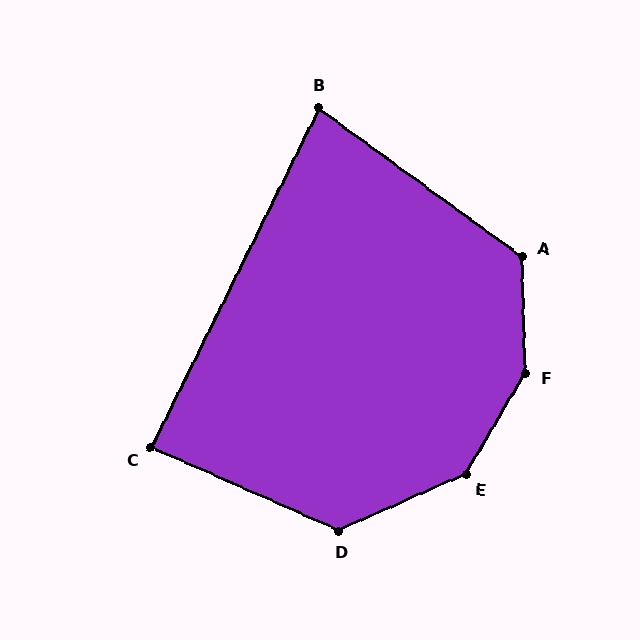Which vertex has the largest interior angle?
F, at approximately 148 degrees.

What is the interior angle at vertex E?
Approximately 145 degrees (obtuse).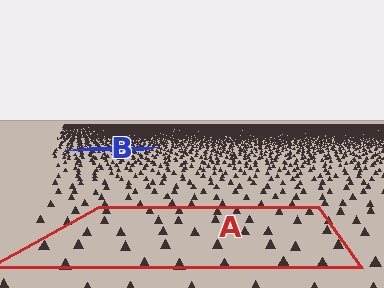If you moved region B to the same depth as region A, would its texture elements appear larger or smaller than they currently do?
They would appear larger. At a closer depth, the same texture elements are projected at a bigger on-screen size.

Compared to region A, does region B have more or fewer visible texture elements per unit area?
Region B has more texture elements per unit area — they are packed more densely because it is farther away.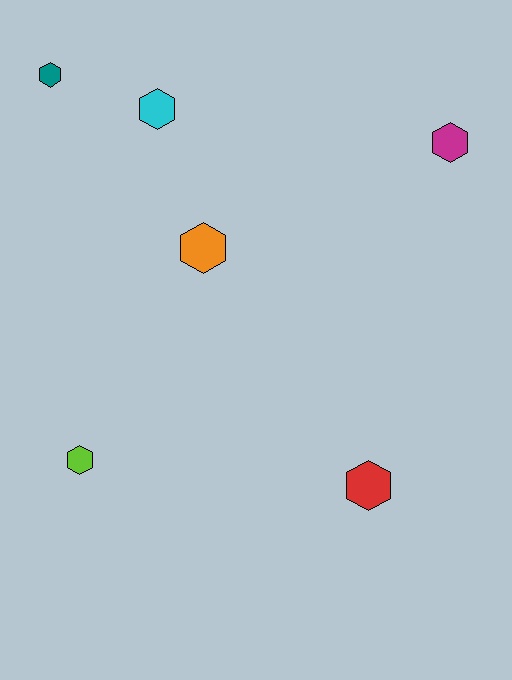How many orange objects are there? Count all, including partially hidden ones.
There is 1 orange object.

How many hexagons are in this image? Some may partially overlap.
There are 6 hexagons.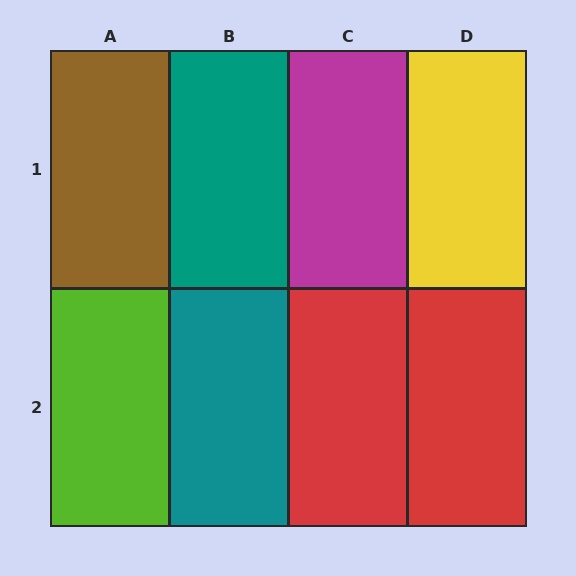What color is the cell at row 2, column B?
Teal.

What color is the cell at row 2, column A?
Lime.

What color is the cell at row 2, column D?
Red.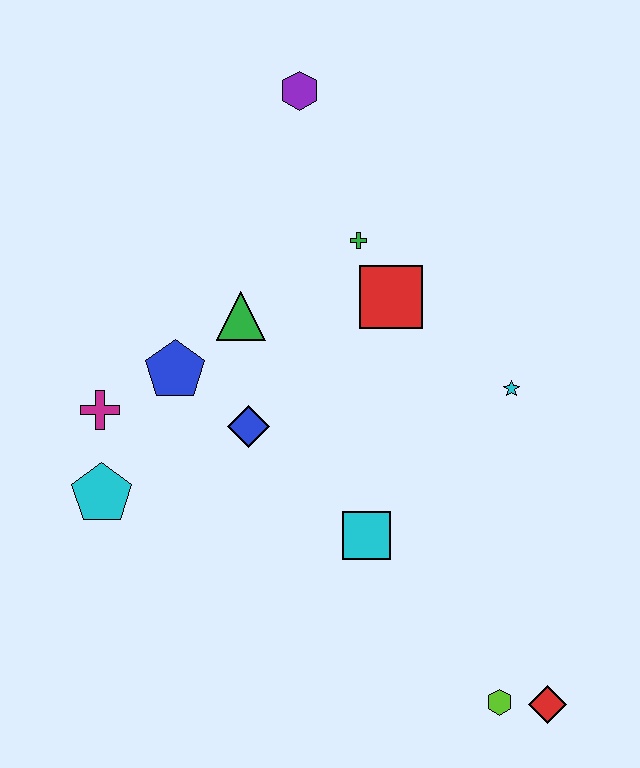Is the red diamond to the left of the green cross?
No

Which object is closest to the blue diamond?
The blue pentagon is closest to the blue diamond.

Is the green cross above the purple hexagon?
No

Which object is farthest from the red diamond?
The purple hexagon is farthest from the red diamond.